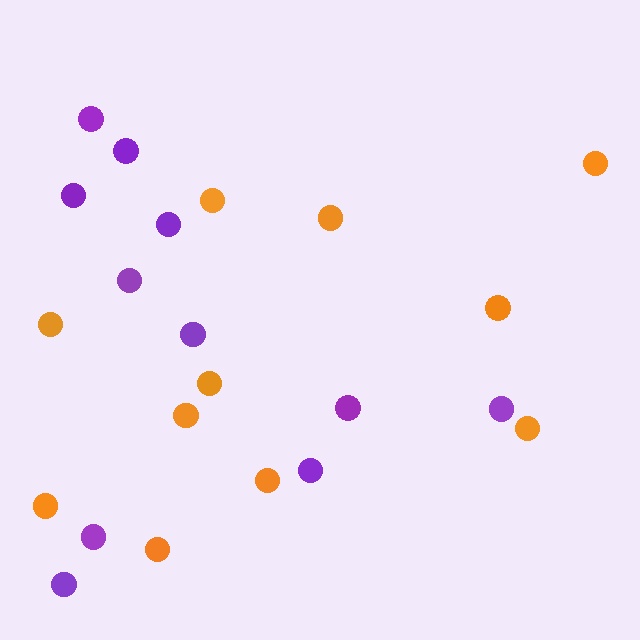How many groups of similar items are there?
There are 2 groups: one group of purple circles (11) and one group of orange circles (11).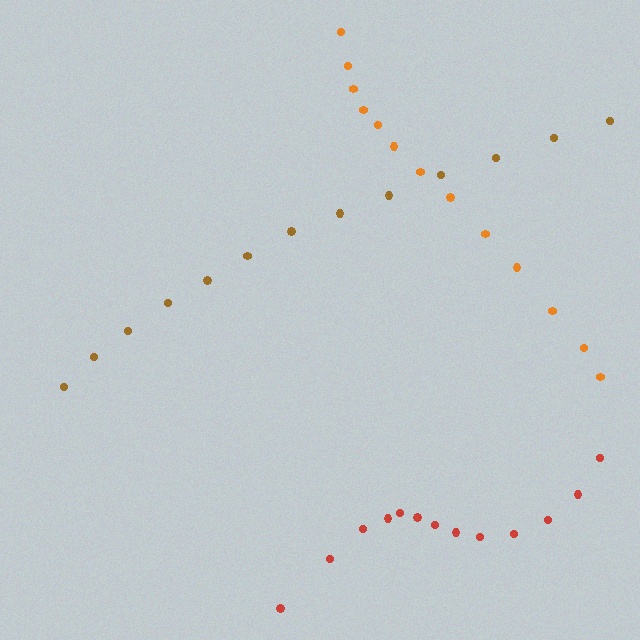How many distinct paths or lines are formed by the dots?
There are 3 distinct paths.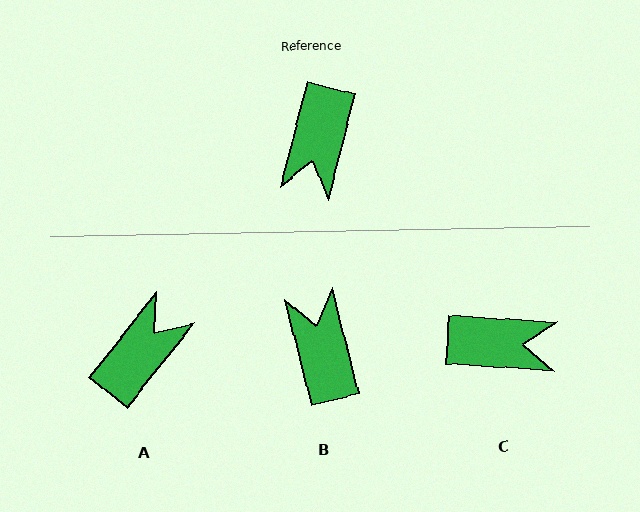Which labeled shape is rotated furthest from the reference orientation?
A, about 156 degrees away.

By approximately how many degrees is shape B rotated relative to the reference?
Approximately 152 degrees clockwise.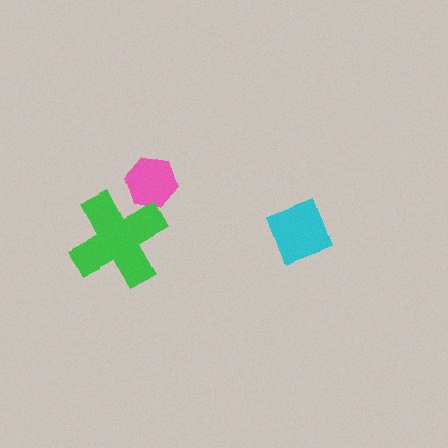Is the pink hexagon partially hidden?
Yes, it is partially covered by another shape.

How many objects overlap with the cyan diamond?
0 objects overlap with the cyan diamond.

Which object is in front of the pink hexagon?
The green cross is in front of the pink hexagon.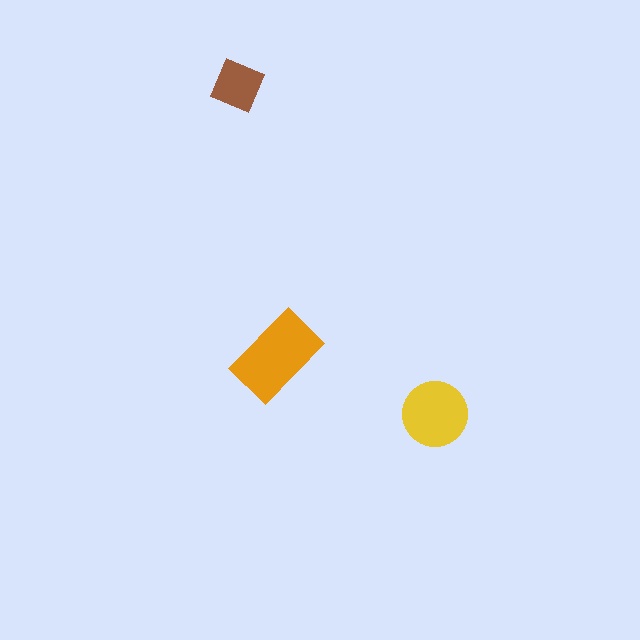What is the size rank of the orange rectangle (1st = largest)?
1st.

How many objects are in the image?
There are 3 objects in the image.